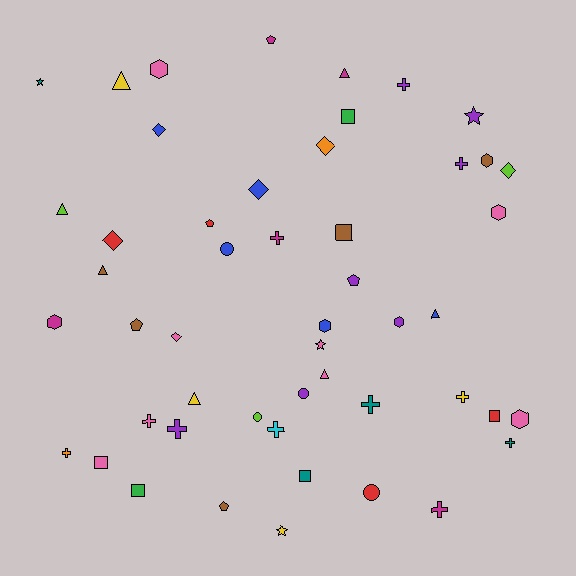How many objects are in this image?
There are 50 objects.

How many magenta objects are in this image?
There are 5 magenta objects.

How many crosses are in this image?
There are 11 crosses.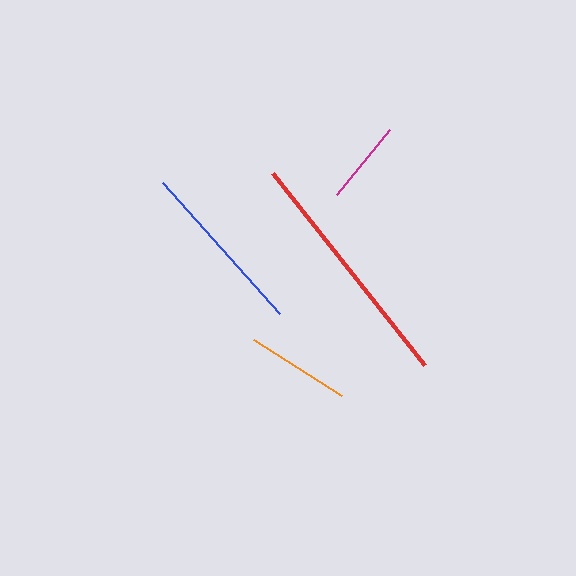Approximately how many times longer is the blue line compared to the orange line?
The blue line is approximately 1.7 times the length of the orange line.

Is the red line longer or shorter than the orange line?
The red line is longer than the orange line.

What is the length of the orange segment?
The orange segment is approximately 104 pixels long.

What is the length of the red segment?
The red segment is approximately 245 pixels long.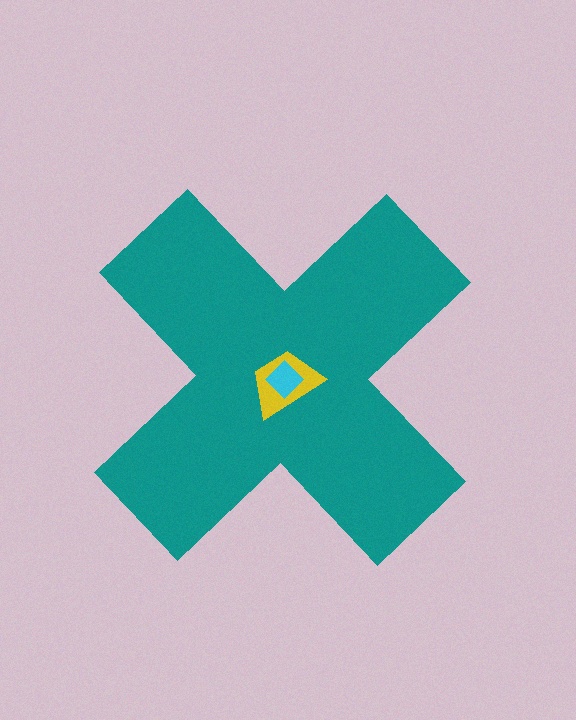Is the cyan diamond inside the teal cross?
Yes.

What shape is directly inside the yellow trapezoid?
The cyan diamond.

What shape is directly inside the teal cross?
The yellow trapezoid.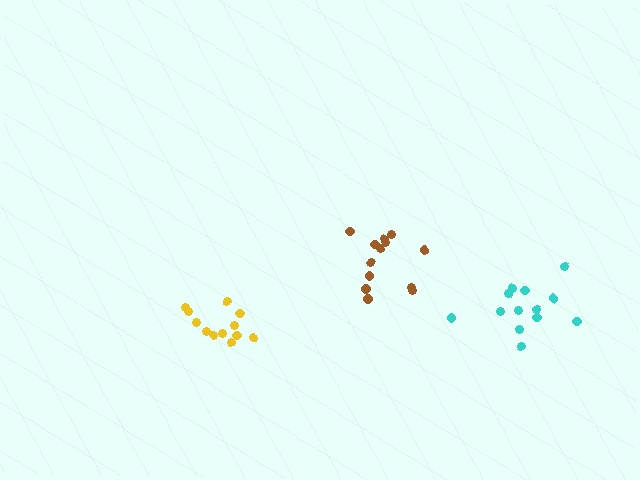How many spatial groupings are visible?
There are 3 spatial groupings.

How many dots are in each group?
Group 1: 13 dots, Group 2: 12 dots, Group 3: 13 dots (38 total).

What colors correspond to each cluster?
The clusters are colored: brown, yellow, cyan.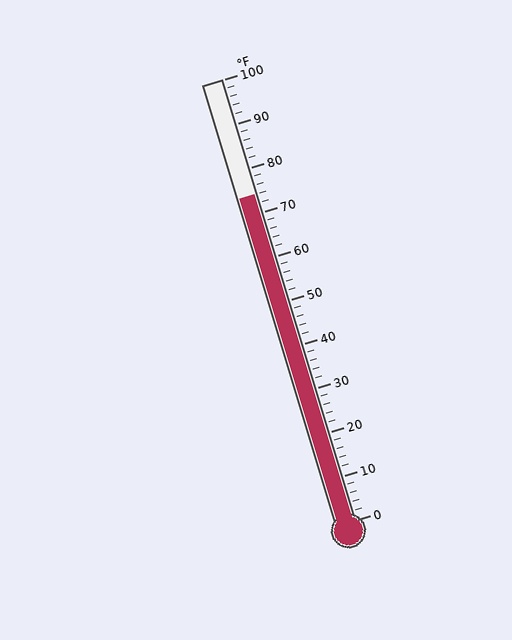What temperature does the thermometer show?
The thermometer shows approximately 74°F.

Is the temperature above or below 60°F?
The temperature is above 60°F.